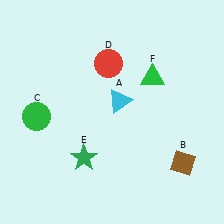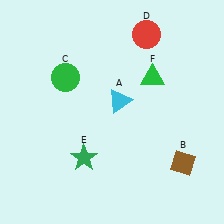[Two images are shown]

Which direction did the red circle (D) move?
The red circle (D) moved right.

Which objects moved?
The objects that moved are: the green circle (C), the red circle (D).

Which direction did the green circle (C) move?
The green circle (C) moved up.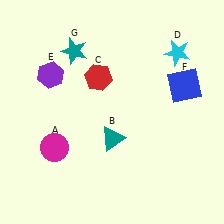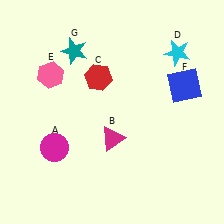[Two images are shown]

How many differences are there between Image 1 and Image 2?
There are 2 differences between the two images.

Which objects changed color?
B changed from teal to magenta. E changed from purple to pink.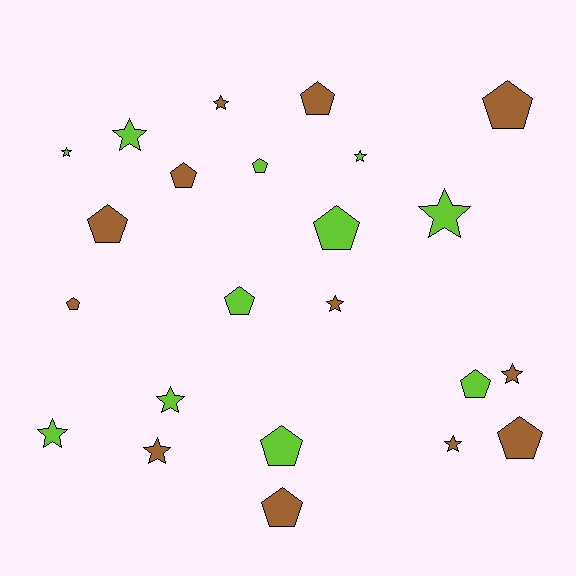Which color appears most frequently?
Brown, with 12 objects.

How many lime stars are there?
There are 6 lime stars.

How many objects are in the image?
There are 23 objects.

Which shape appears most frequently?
Pentagon, with 12 objects.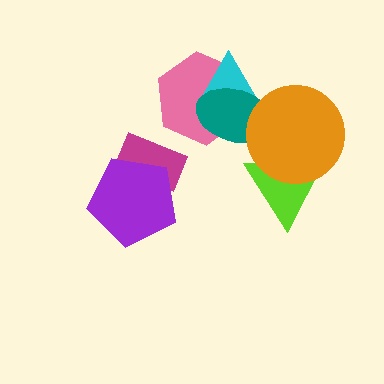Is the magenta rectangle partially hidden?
Yes, it is partially covered by another shape.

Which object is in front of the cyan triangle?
The teal ellipse is in front of the cyan triangle.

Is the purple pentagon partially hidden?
No, no other shape covers it.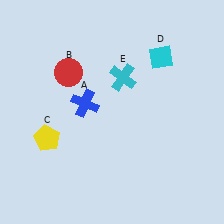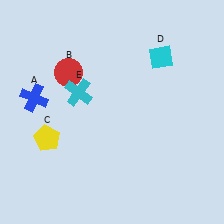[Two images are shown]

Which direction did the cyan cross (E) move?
The cyan cross (E) moved left.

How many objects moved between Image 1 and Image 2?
2 objects moved between the two images.